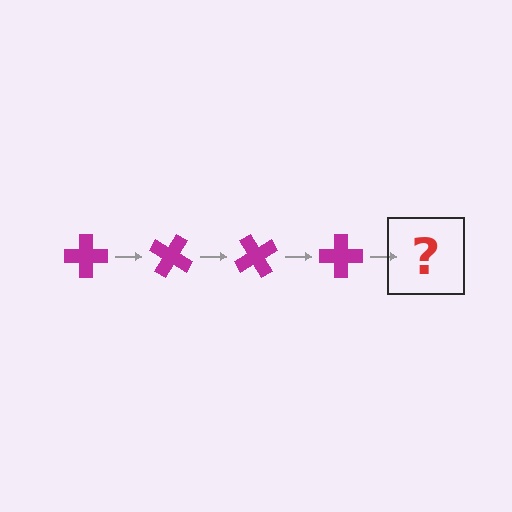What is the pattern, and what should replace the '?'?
The pattern is that the cross rotates 30 degrees each step. The '?' should be a magenta cross rotated 120 degrees.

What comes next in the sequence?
The next element should be a magenta cross rotated 120 degrees.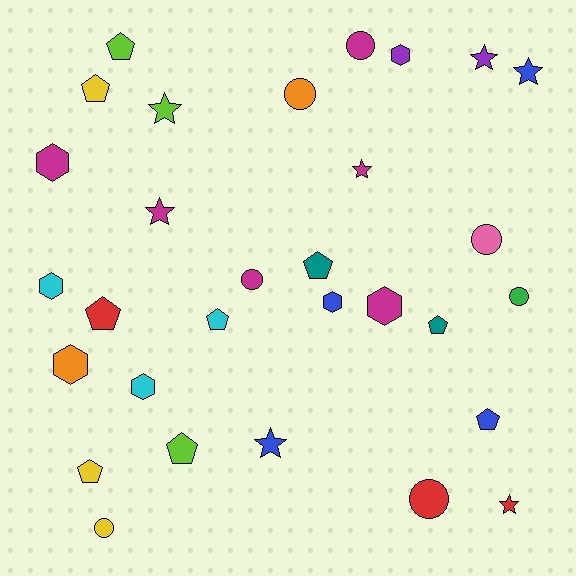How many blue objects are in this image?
There are 4 blue objects.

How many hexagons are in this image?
There are 7 hexagons.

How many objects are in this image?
There are 30 objects.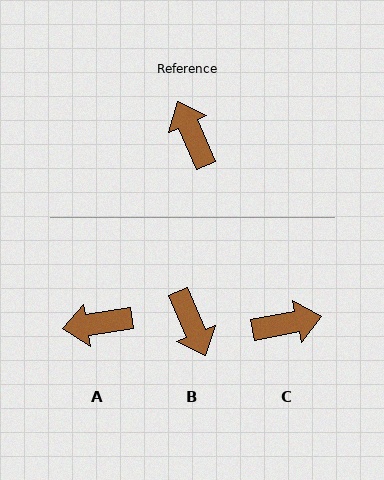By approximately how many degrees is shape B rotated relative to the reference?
Approximately 179 degrees counter-clockwise.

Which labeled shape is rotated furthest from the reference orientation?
B, about 179 degrees away.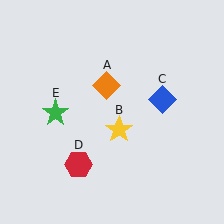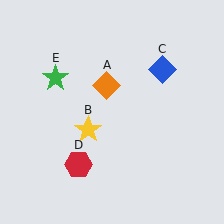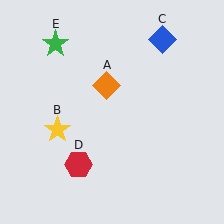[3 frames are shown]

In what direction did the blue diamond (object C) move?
The blue diamond (object C) moved up.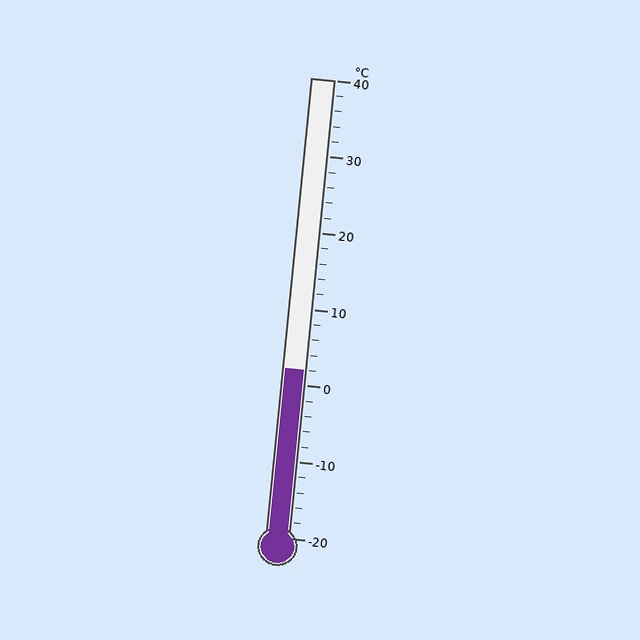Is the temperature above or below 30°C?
The temperature is below 30°C.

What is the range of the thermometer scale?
The thermometer scale ranges from -20°C to 40°C.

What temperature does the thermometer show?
The thermometer shows approximately 2°C.